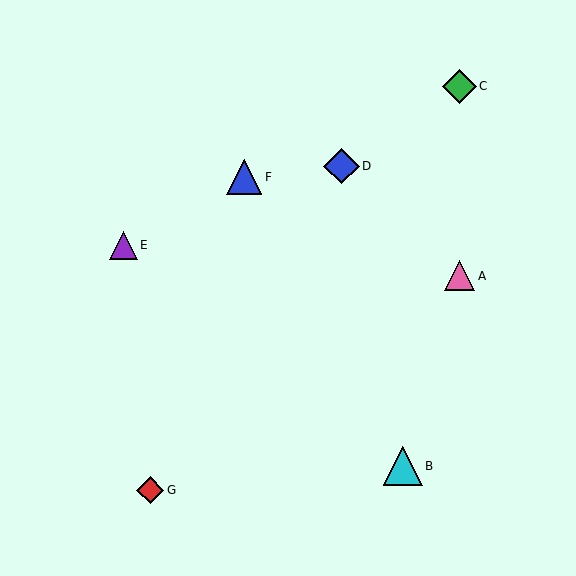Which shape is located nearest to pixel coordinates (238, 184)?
The blue triangle (labeled F) at (244, 177) is nearest to that location.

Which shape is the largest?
The cyan triangle (labeled B) is the largest.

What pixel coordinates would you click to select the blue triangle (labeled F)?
Click at (244, 177) to select the blue triangle F.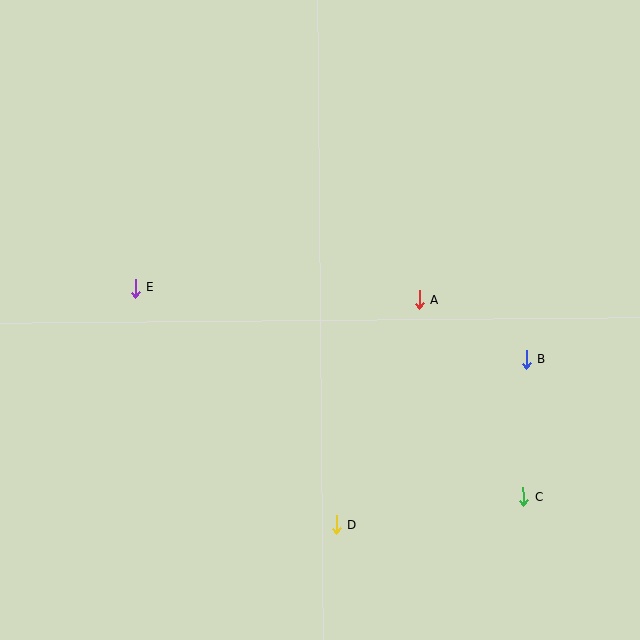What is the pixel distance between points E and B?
The distance between E and B is 398 pixels.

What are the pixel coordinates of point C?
Point C is at (524, 497).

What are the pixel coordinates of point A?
Point A is at (419, 300).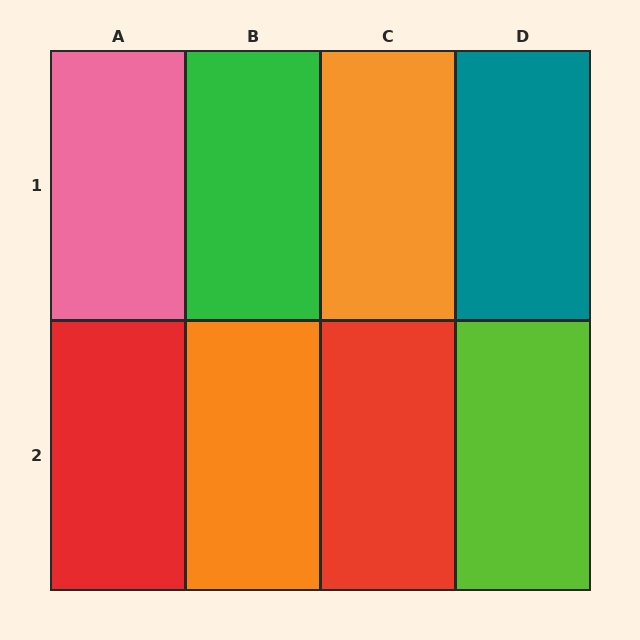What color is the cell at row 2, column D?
Lime.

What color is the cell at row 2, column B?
Orange.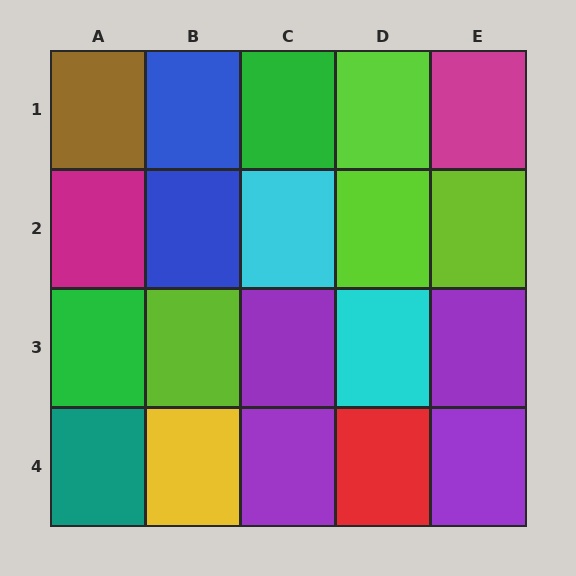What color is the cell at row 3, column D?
Cyan.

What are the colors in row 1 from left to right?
Brown, blue, green, lime, magenta.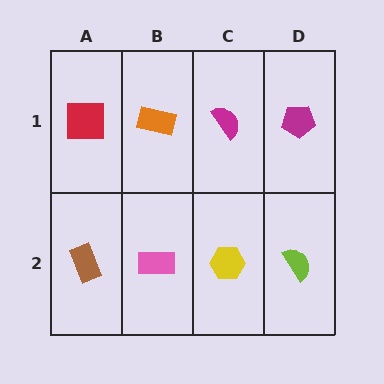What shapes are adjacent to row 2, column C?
A magenta semicircle (row 1, column C), a pink rectangle (row 2, column B), a lime semicircle (row 2, column D).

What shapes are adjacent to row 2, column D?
A magenta pentagon (row 1, column D), a yellow hexagon (row 2, column C).